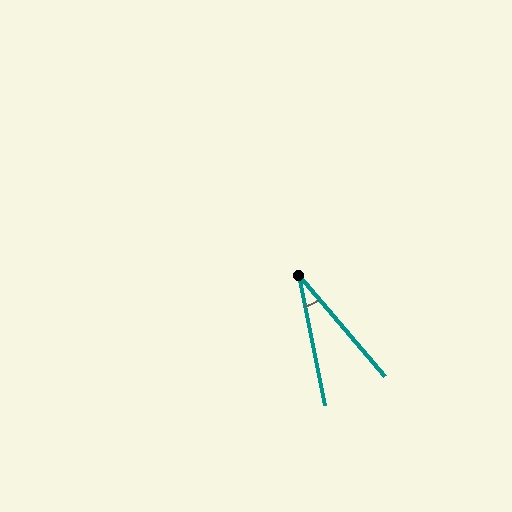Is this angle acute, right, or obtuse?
It is acute.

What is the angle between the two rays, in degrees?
Approximately 29 degrees.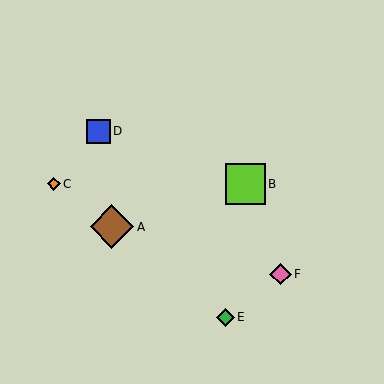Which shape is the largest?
The brown diamond (labeled A) is the largest.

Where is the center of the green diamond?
The center of the green diamond is at (225, 317).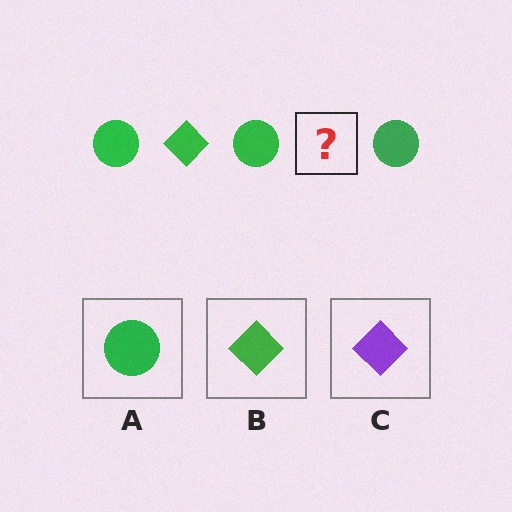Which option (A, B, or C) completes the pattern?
B.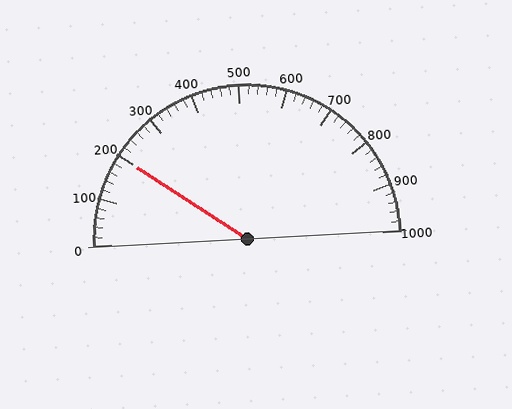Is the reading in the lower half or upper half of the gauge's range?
The reading is in the lower half of the range (0 to 1000).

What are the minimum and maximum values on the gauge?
The gauge ranges from 0 to 1000.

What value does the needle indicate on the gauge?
The needle indicates approximately 200.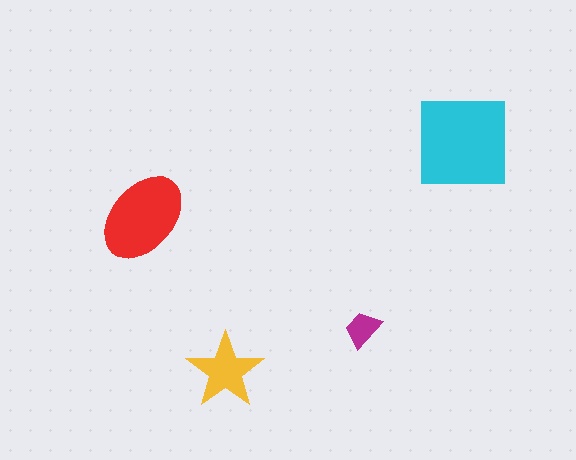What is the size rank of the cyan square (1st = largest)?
1st.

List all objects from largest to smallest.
The cyan square, the red ellipse, the yellow star, the magenta trapezoid.